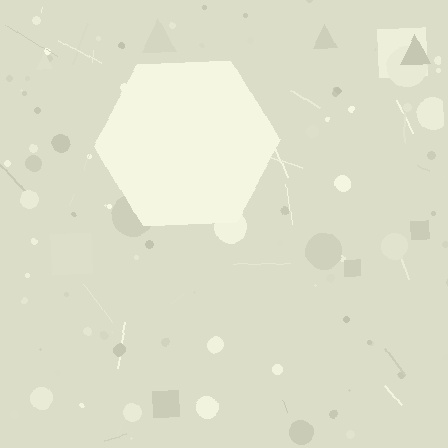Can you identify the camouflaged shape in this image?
The camouflaged shape is a hexagon.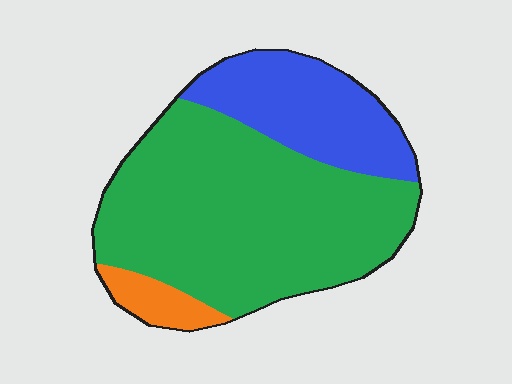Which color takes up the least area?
Orange, at roughly 5%.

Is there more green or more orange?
Green.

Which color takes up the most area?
Green, at roughly 65%.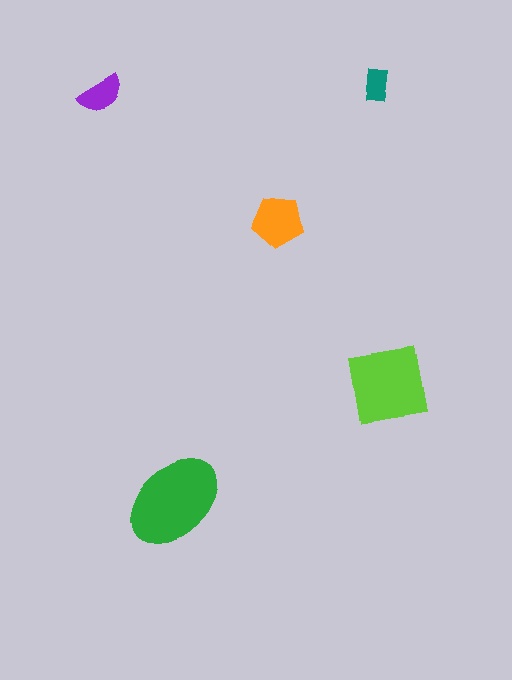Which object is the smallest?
The teal rectangle.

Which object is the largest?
The green ellipse.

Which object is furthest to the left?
The purple semicircle is leftmost.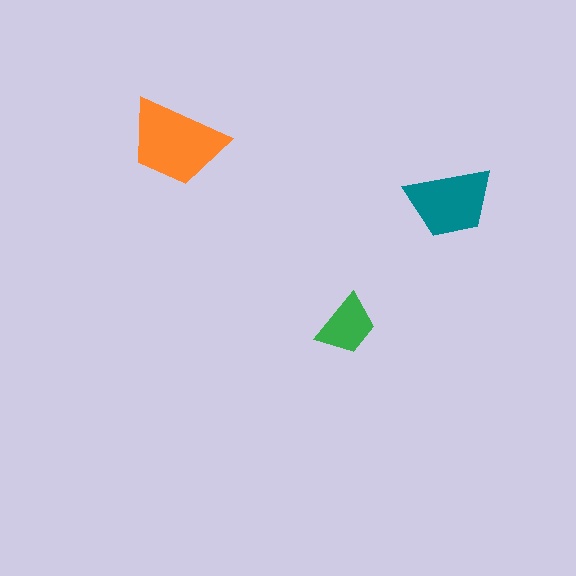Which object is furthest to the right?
The teal trapezoid is rightmost.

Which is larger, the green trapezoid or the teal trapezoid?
The teal one.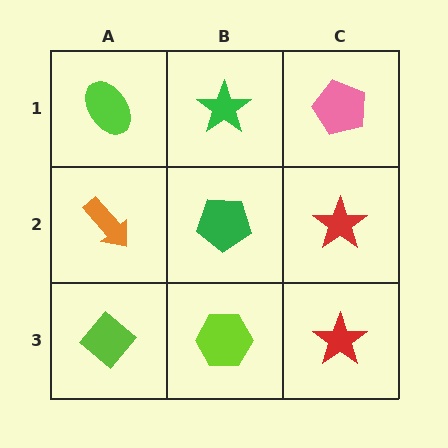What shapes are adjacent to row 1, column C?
A red star (row 2, column C), a green star (row 1, column B).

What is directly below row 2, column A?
A lime diamond.